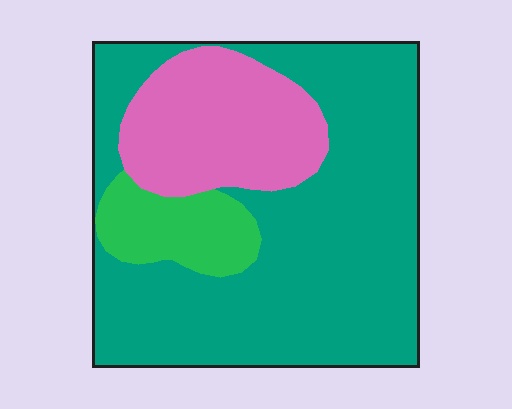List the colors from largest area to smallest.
From largest to smallest: teal, pink, green.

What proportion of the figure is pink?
Pink covers 23% of the figure.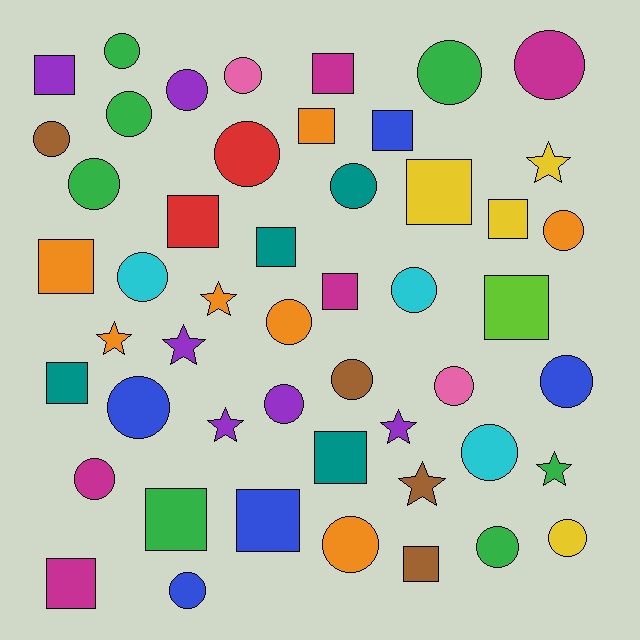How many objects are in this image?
There are 50 objects.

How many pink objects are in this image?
There are 2 pink objects.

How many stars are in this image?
There are 8 stars.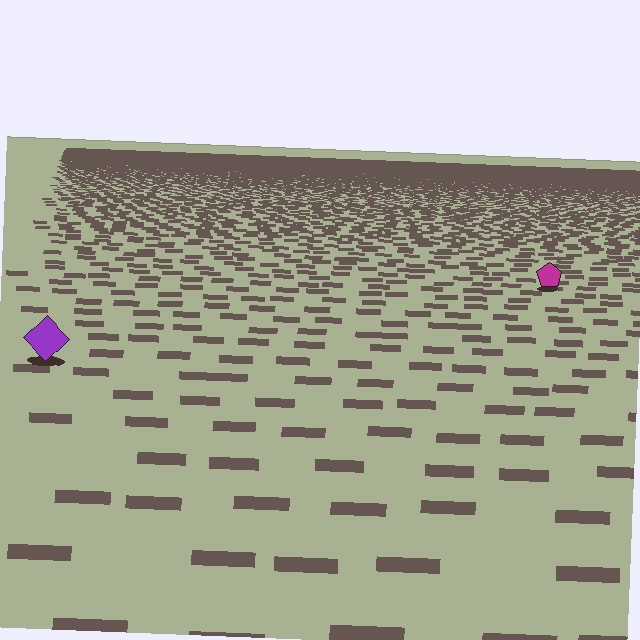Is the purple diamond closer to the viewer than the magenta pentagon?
Yes. The purple diamond is closer — you can tell from the texture gradient: the ground texture is coarser near it.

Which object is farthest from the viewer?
The magenta pentagon is farthest from the viewer. It appears smaller and the ground texture around it is denser.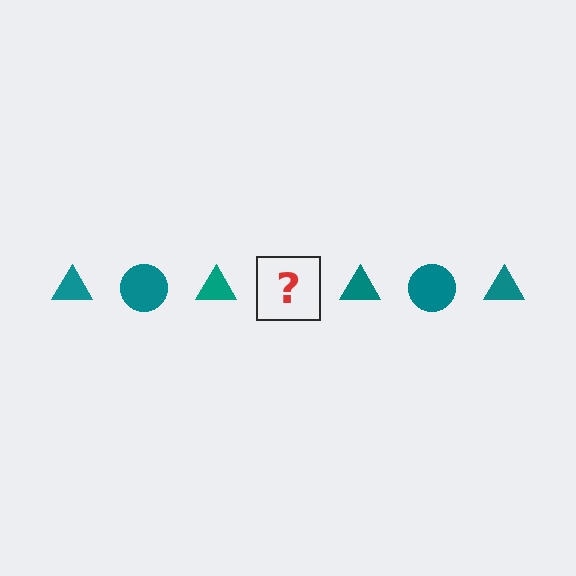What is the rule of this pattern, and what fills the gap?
The rule is that the pattern cycles through triangle, circle shapes in teal. The gap should be filled with a teal circle.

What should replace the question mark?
The question mark should be replaced with a teal circle.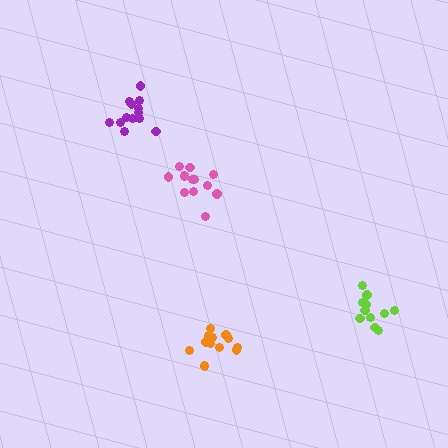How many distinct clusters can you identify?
There are 4 distinct clusters.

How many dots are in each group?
Group 1: 13 dots, Group 2: 13 dots, Group 3: 14 dots, Group 4: 11 dots (51 total).